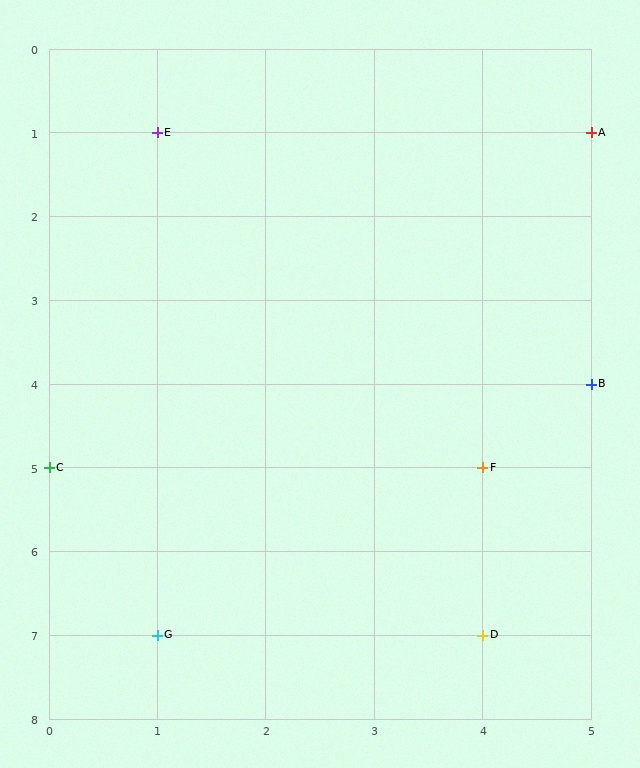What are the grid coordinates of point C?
Point C is at grid coordinates (0, 5).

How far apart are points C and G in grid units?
Points C and G are 1 column and 2 rows apart (about 2.2 grid units diagonally).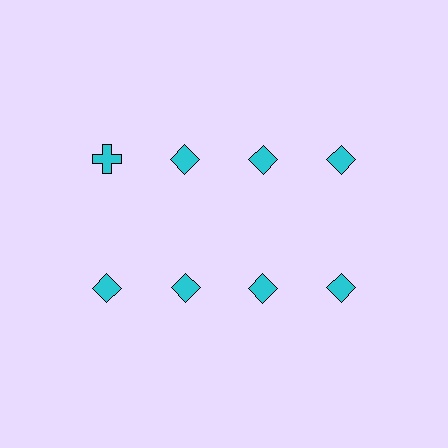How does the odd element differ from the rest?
It has a different shape: cross instead of diamond.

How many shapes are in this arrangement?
There are 8 shapes arranged in a grid pattern.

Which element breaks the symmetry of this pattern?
The cyan cross in the top row, leftmost column breaks the symmetry. All other shapes are cyan diamonds.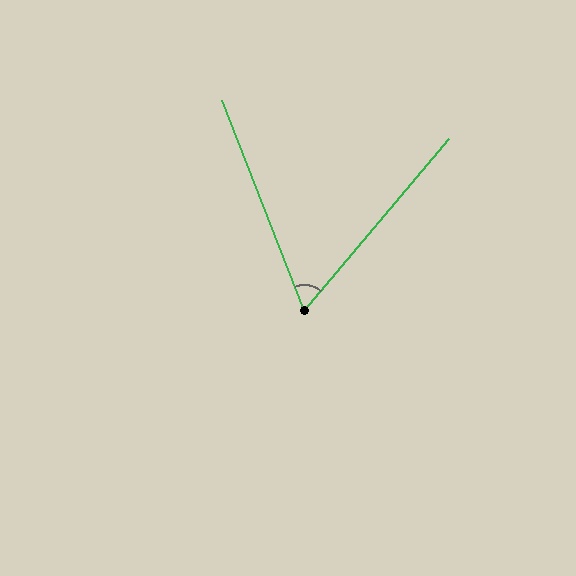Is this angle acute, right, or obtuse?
It is acute.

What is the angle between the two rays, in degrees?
Approximately 61 degrees.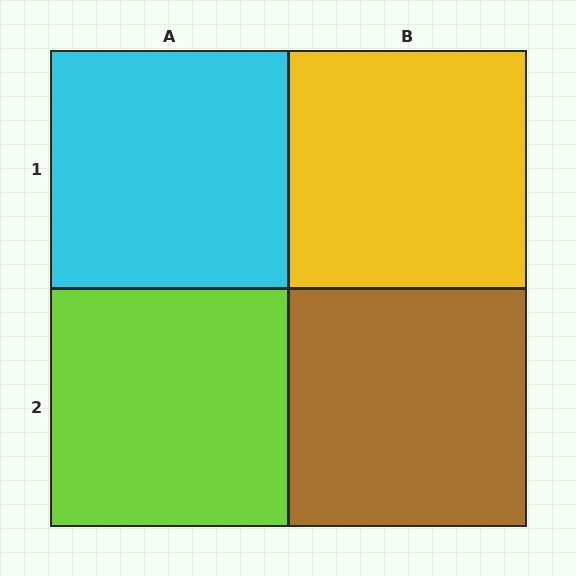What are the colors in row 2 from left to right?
Lime, brown.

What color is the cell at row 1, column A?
Cyan.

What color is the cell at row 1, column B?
Yellow.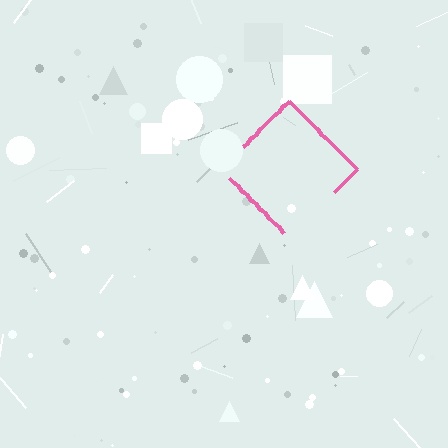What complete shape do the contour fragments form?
The contour fragments form a diamond.